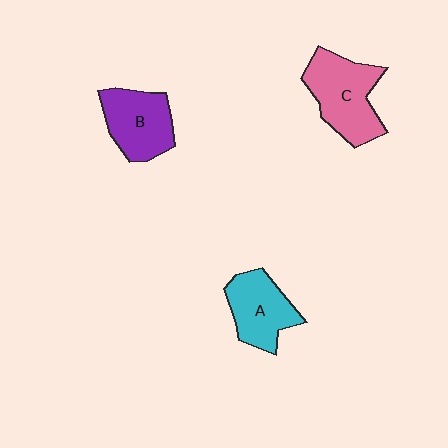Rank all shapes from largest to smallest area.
From largest to smallest: C (pink), B (purple), A (cyan).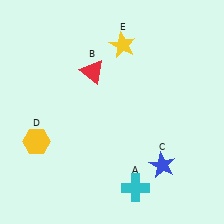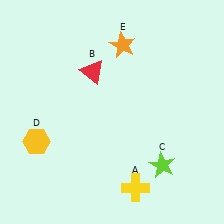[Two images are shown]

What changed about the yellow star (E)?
In Image 1, E is yellow. In Image 2, it changed to orange.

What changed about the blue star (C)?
In Image 1, C is blue. In Image 2, it changed to lime.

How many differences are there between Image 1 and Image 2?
There are 3 differences between the two images.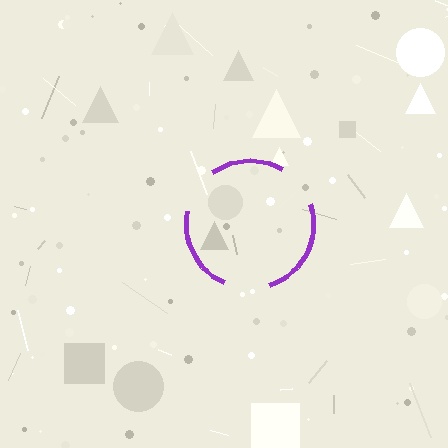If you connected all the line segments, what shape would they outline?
They would outline a circle.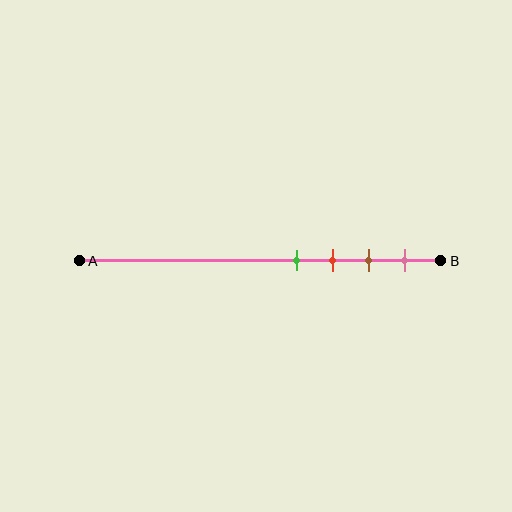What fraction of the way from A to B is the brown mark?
The brown mark is approximately 80% (0.8) of the way from A to B.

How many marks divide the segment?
There are 4 marks dividing the segment.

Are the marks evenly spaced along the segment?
Yes, the marks are approximately evenly spaced.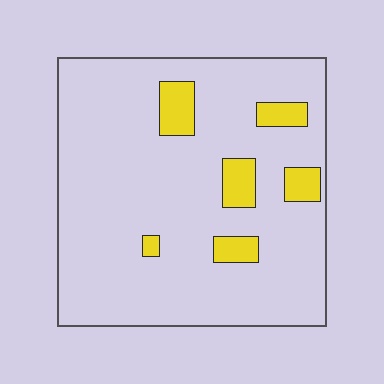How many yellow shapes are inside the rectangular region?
6.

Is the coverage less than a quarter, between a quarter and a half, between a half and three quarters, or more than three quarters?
Less than a quarter.